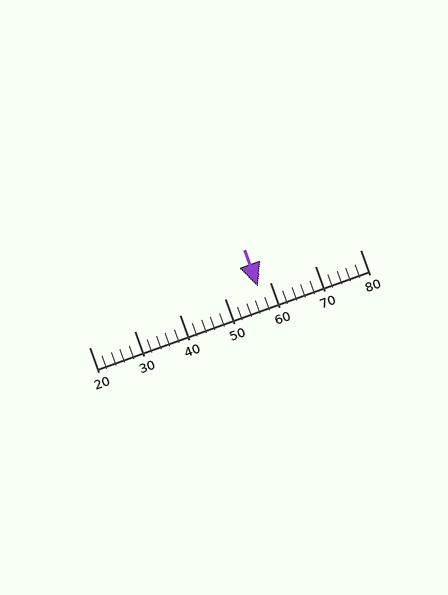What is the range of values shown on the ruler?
The ruler shows values from 20 to 80.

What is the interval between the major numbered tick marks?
The major tick marks are spaced 10 units apart.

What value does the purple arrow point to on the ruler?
The purple arrow points to approximately 57.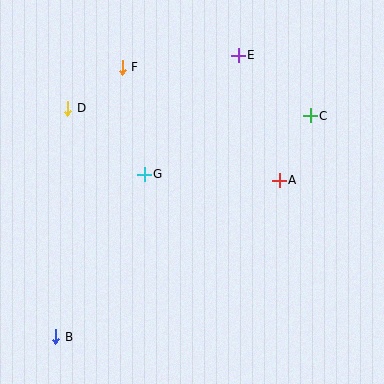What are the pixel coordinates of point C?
Point C is at (310, 116).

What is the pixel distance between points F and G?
The distance between F and G is 109 pixels.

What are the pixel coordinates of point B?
Point B is at (56, 337).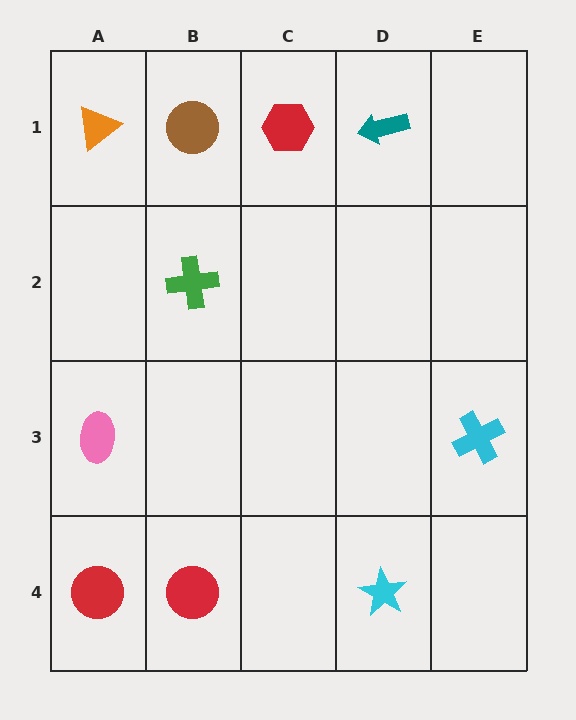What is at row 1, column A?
An orange triangle.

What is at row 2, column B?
A green cross.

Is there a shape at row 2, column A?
No, that cell is empty.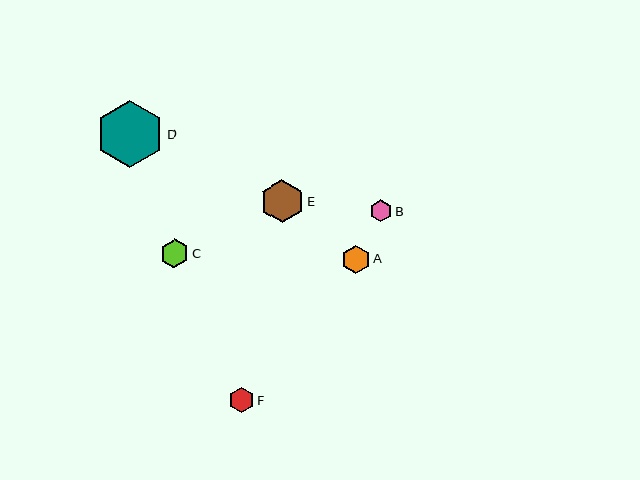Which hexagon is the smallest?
Hexagon B is the smallest with a size of approximately 22 pixels.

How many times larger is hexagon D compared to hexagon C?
Hexagon D is approximately 2.4 times the size of hexagon C.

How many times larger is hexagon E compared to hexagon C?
Hexagon E is approximately 1.5 times the size of hexagon C.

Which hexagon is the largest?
Hexagon D is the largest with a size of approximately 68 pixels.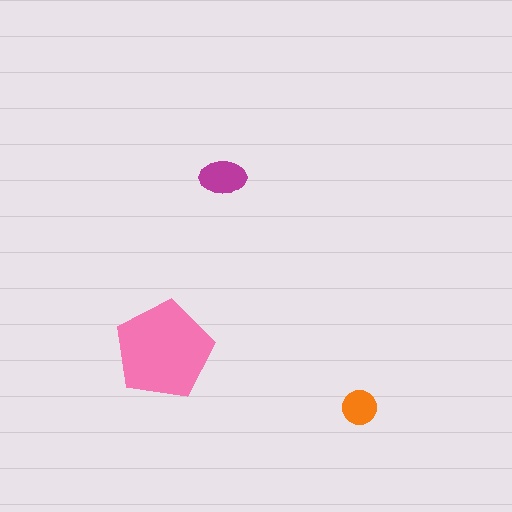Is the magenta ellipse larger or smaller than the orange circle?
Larger.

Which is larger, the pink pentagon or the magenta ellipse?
The pink pentagon.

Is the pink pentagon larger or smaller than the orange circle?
Larger.